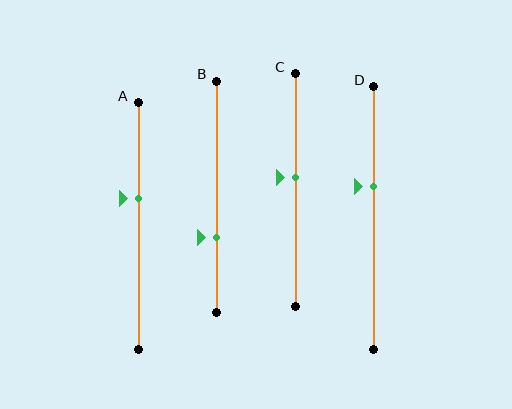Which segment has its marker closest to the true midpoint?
Segment C has its marker closest to the true midpoint.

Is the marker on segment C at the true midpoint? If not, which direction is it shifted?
No, the marker on segment C is shifted upward by about 5% of the segment length.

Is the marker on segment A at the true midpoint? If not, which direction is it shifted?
No, the marker on segment A is shifted upward by about 11% of the segment length.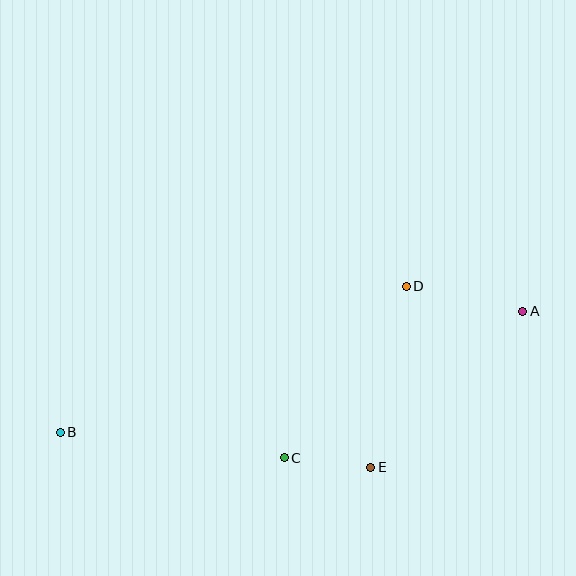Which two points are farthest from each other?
Points A and B are farthest from each other.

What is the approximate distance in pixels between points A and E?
The distance between A and E is approximately 218 pixels.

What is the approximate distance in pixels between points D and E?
The distance between D and E is approximately 184 pixels.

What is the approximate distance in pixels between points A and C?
The distance between A and C is approximately 280 pixels.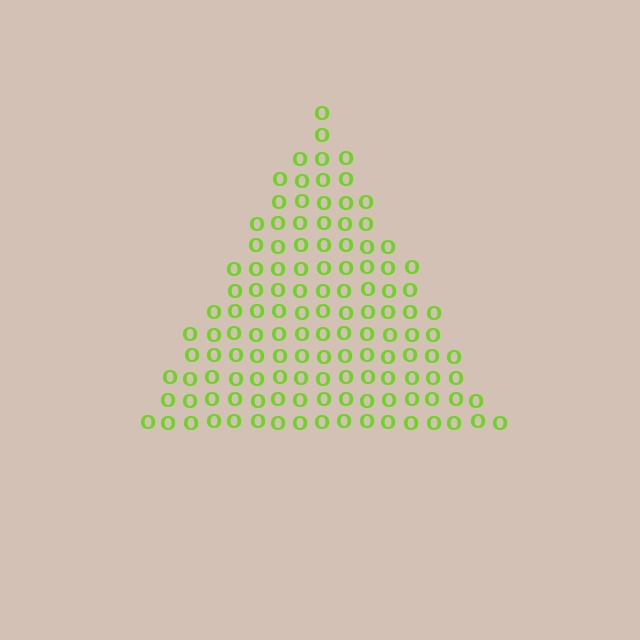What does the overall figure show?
The overall figure shows a triangle.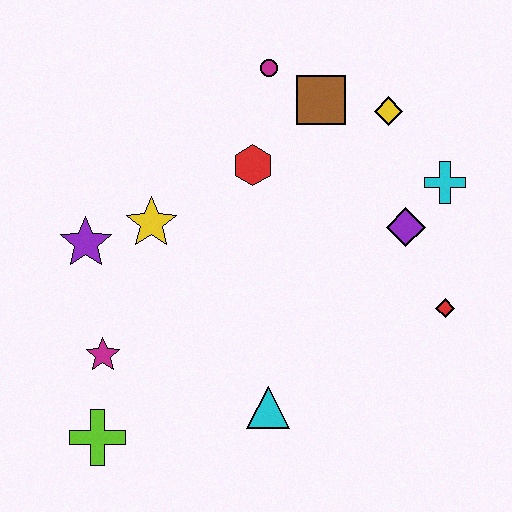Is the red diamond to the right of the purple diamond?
Yes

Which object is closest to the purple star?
The yellow star is closest to the purple star.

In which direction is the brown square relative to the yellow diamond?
The brown square is to the left of the yellow diamond.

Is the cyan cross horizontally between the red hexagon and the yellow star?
No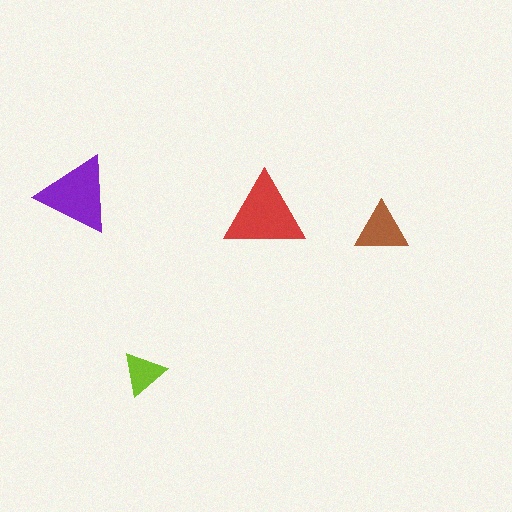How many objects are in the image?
There are 4 objects in the image.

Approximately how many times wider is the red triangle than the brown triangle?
About 1.5 times wider.